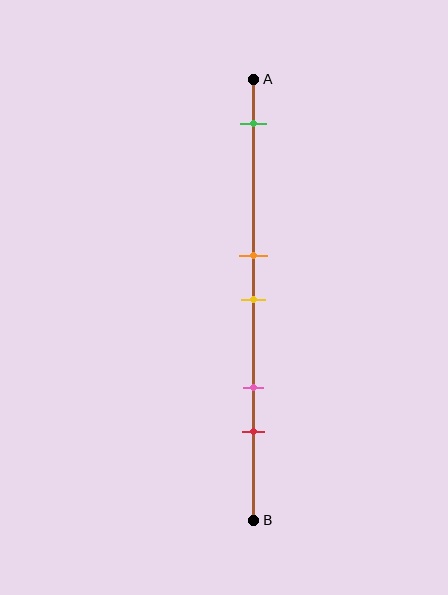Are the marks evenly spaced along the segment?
No, the marks are not evenly spaced.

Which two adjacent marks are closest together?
The orange and yellow marks are the closest adjacent pair.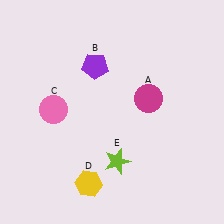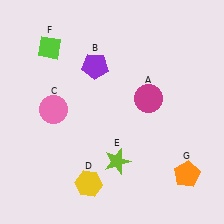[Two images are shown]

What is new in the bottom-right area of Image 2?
An orange pentagon (G) was added in the bottom-right area of Image 2.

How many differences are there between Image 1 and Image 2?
There are 2 differences between the two images.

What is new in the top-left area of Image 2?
A lime diamond (F) was added in the top-left area of Image 2.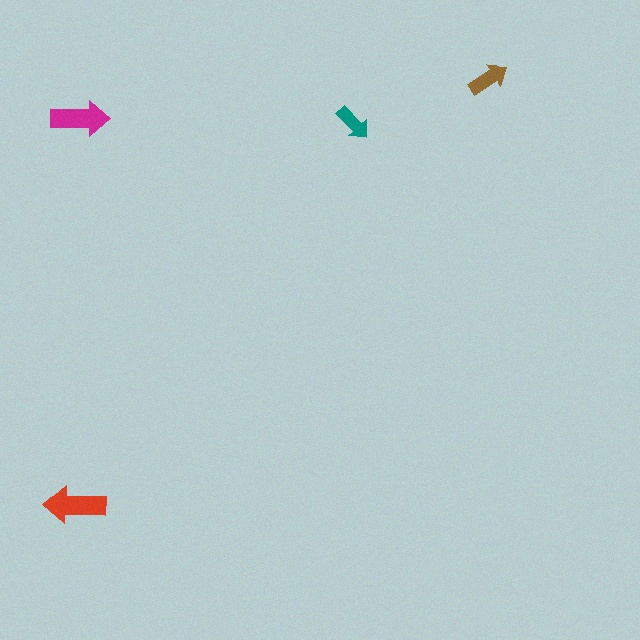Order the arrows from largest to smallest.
the red one, the magenta one, the brown one, the teal one.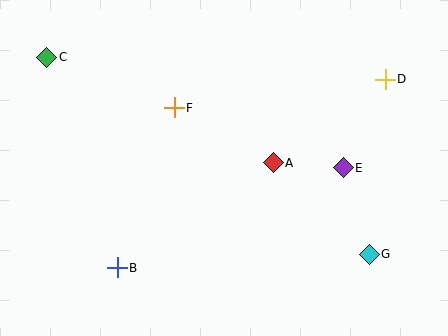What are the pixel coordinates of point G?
Point G is at (369, 254).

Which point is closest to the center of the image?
Point A at (273, 163) is closest to the center.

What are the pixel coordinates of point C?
Point C is at (47, 57).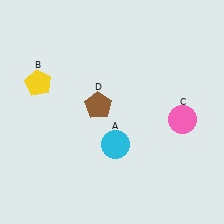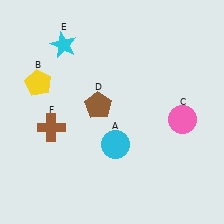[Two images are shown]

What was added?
A cyan star (E), a brown cross (F) were added in Image 2.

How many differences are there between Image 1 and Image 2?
There are 2 differences between the two images.